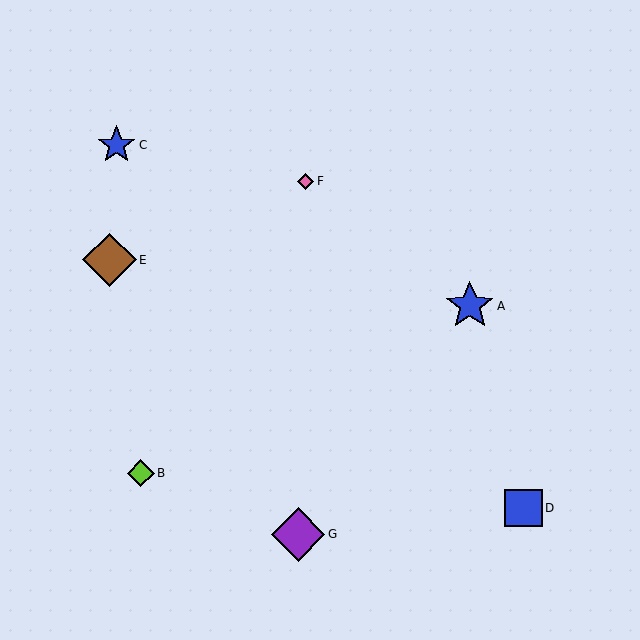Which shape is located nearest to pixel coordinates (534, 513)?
The blue square (labeled D) at (523, 508) is nearest to that location.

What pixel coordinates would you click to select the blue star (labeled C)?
Click at (117, 145) to select the blue star C.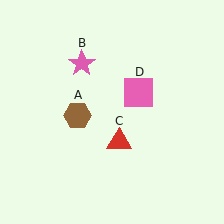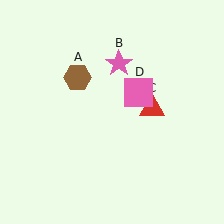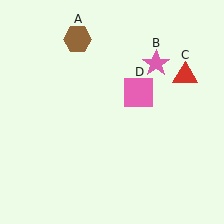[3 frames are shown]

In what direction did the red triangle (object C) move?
The red triangle (object C) moved up and to the right.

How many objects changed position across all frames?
3 objects changed position: brown hexagon (object A), pink star (object B), red triangle (object C).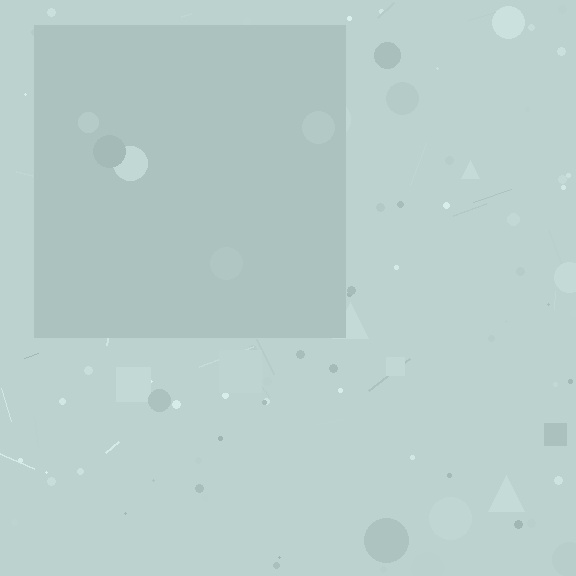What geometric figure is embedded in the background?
A square is embedded in the background.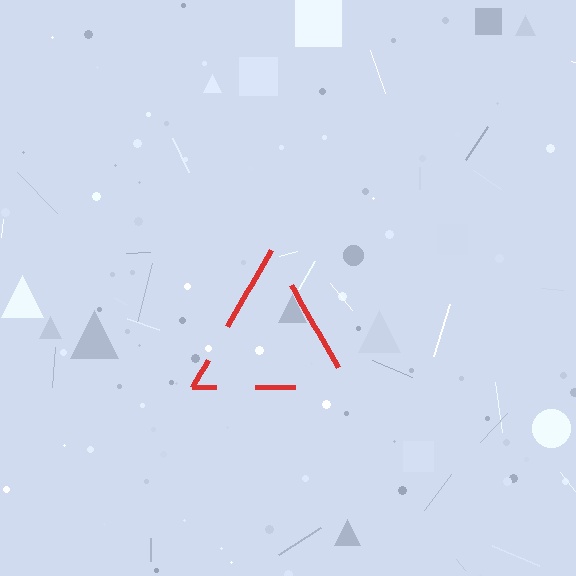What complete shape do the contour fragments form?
The contour fragments form a triangle.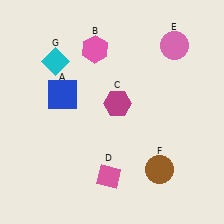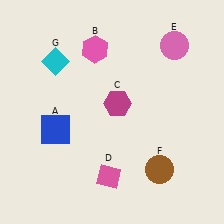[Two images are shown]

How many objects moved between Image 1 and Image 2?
1 object moved between the two images.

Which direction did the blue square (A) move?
The blue square (A) moved down.